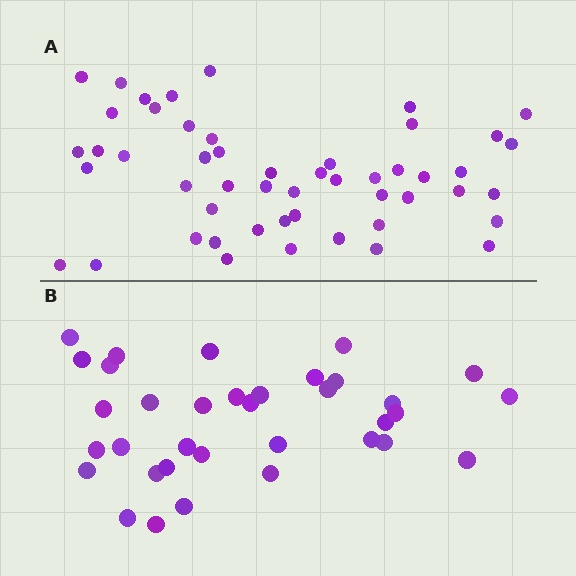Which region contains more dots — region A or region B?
Region A (the top region) has more dots.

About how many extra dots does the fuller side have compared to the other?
Region A has approximately 15 more dots than region B.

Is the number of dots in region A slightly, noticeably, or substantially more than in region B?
Region A has substantially more. The ratio is roughly 1.5 to 1.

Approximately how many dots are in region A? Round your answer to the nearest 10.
About 50 dots. (The exact count is 51, which rounds to 50.)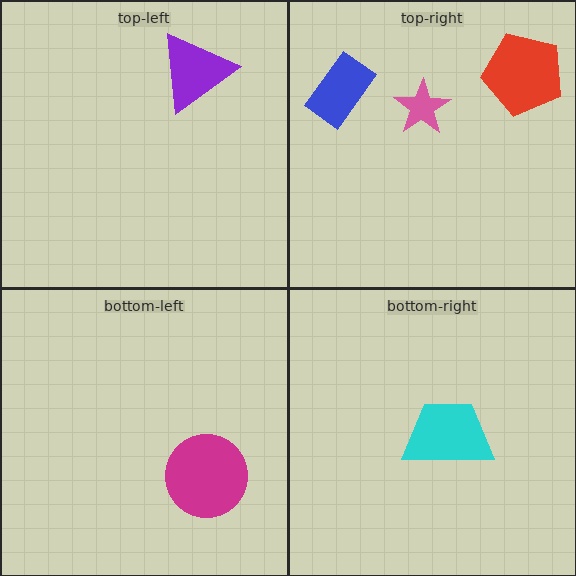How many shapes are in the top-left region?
1.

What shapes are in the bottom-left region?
The magenta circle.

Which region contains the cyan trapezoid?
The bottom-right region.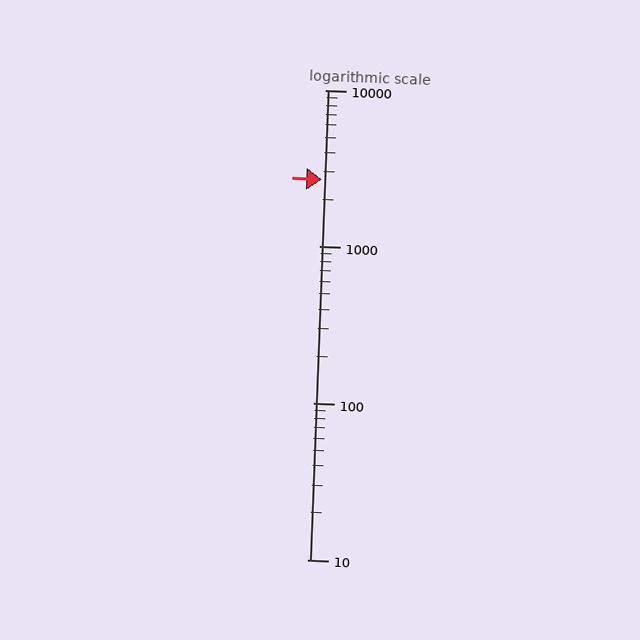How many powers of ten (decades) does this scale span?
The scale spans 3 decades, from 10 to 10000.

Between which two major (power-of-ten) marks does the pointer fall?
The pointer is between 1000 and 10000.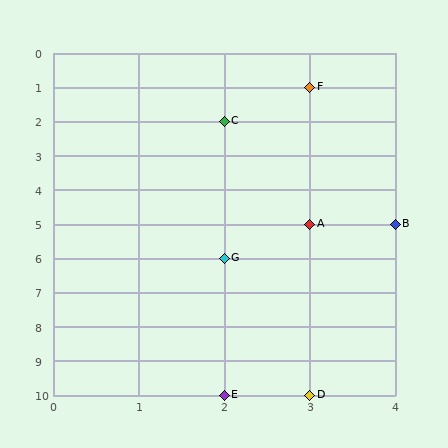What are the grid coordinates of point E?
Point E is at grid coordinates (2, 10).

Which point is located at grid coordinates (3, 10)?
Point D is at (3, 10).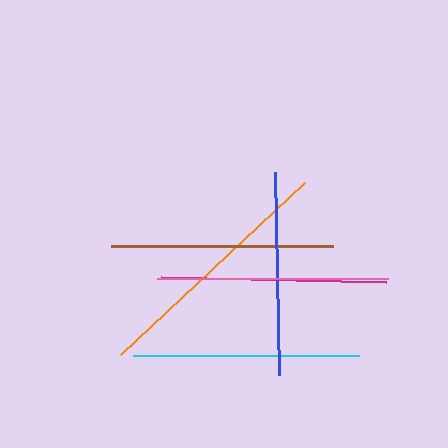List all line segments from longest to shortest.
From longest to shortest: orange, pink, cyan, magenta, brown, blue.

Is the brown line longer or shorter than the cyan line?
The cyan line is longer than the brown line.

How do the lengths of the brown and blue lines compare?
The brown and blue lines are approximately the same length.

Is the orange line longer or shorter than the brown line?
The orange line is longer than the brown line.